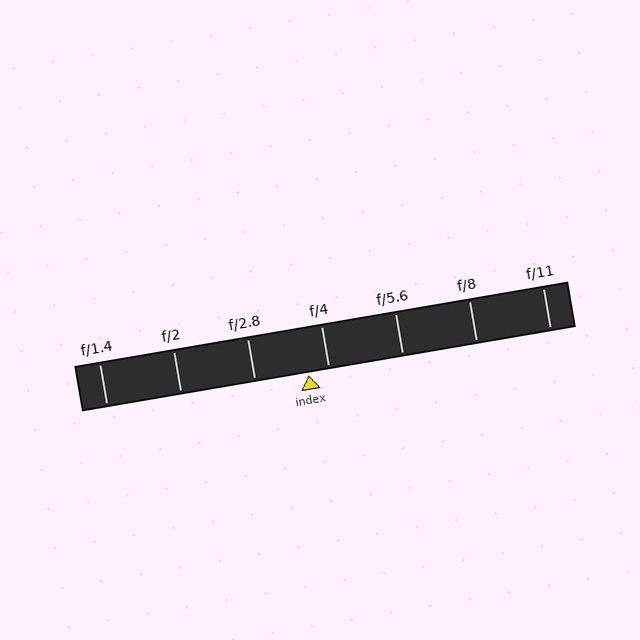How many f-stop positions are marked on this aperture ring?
There are 7 f-stop positions marked.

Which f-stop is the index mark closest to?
The index mark is closest to f/4.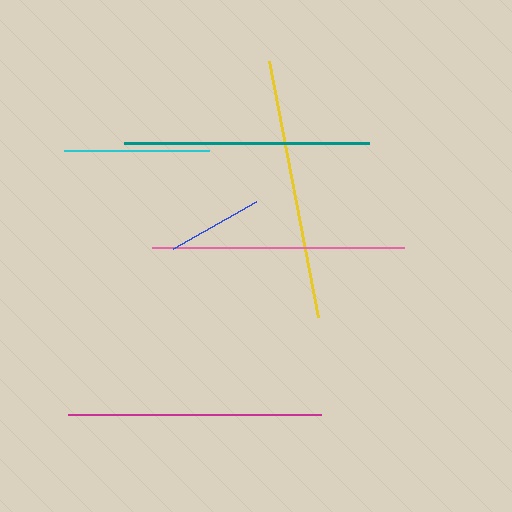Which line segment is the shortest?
The blue line is the shortest at approximately 95 pixels.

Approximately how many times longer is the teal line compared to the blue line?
The teal line is approximately 2.6 times the length of the blue line.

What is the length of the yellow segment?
The yellow segment is approximately 261 pixels long.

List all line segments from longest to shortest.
From longest to shortest: yellow, magenta, pink, teal, cyan, blue.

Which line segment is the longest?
The yellow line is the longest at approximately 261 pixels.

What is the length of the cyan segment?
The cyan segment is approximately 145 pixels long.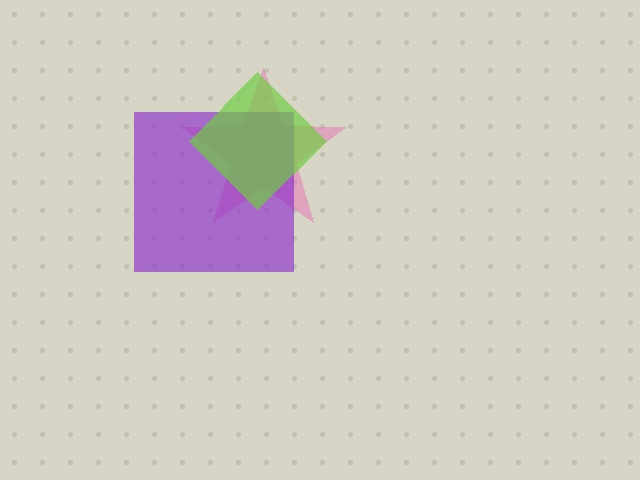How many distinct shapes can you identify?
There are 3 distinct shapes: a pink star, a purple square, a lime diamond.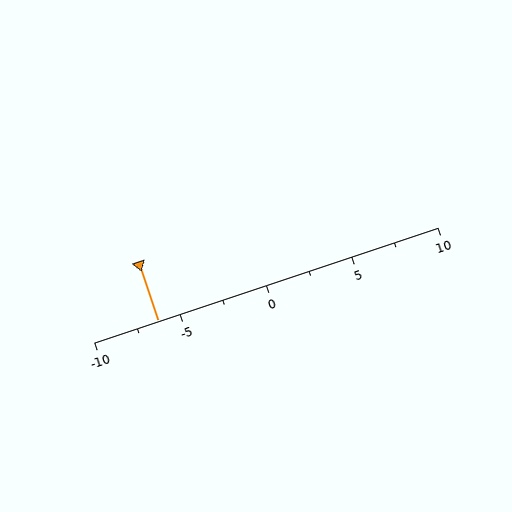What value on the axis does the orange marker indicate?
The marker indicates approximately -6.2.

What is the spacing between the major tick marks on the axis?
The major ticks are spaced 5 apart.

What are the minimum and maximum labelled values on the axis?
The axis runs from -10 to 10.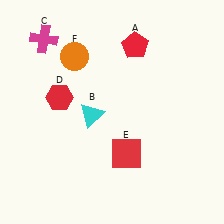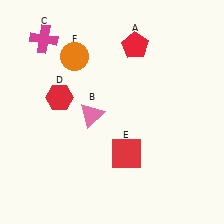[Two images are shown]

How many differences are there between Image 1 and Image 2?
There is 1 difference between the two images.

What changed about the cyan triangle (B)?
In Image 1, B is cyan. In Image 2, it changed to pink.